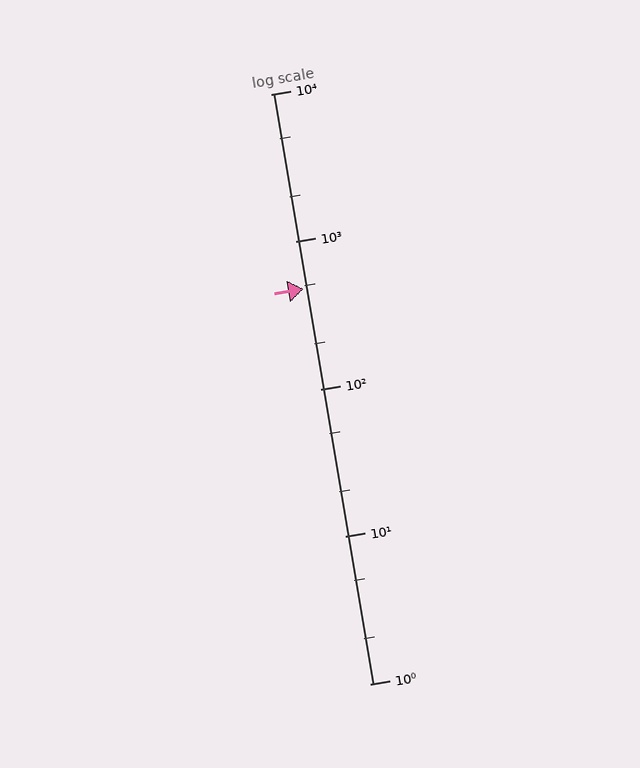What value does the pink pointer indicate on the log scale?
The pointer indicates approximately 480.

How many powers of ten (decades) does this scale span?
The scale spans 4 decades, from 1 to 10000.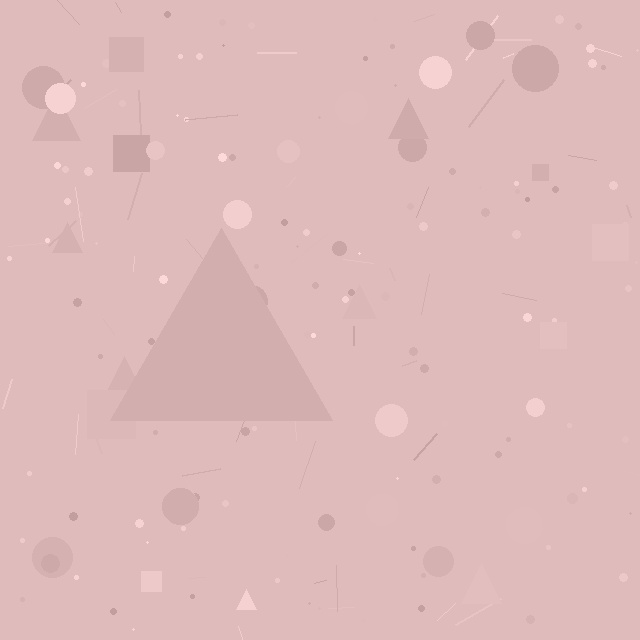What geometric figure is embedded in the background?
A triangle is embedded in the background.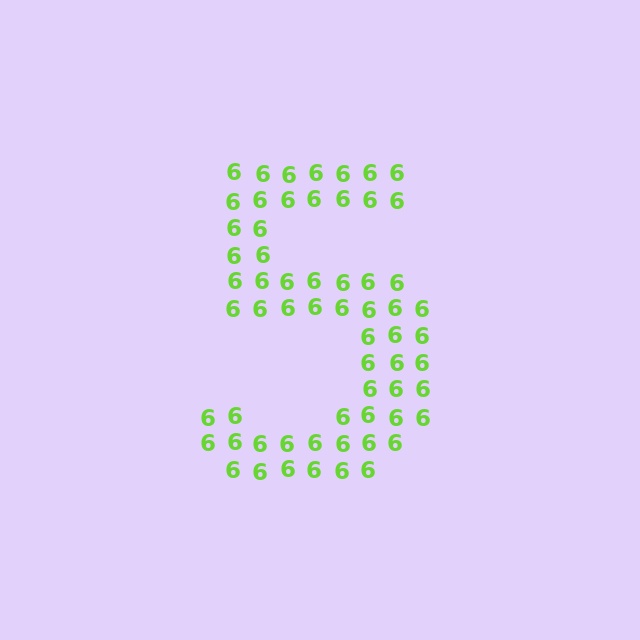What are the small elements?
The small elements are digit 6's.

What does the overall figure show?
The overall figure shows the digit 5.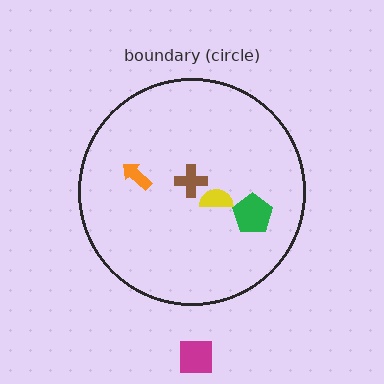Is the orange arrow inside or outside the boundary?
Inside.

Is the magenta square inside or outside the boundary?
Outside.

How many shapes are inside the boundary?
4 inside, 1 outside.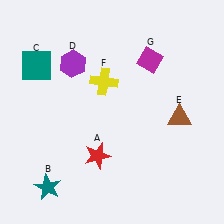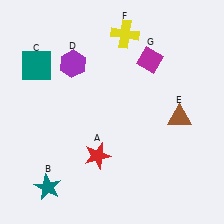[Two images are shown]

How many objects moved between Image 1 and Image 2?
1 object moved between the two images.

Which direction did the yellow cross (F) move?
The yellow cross (F) moved up.